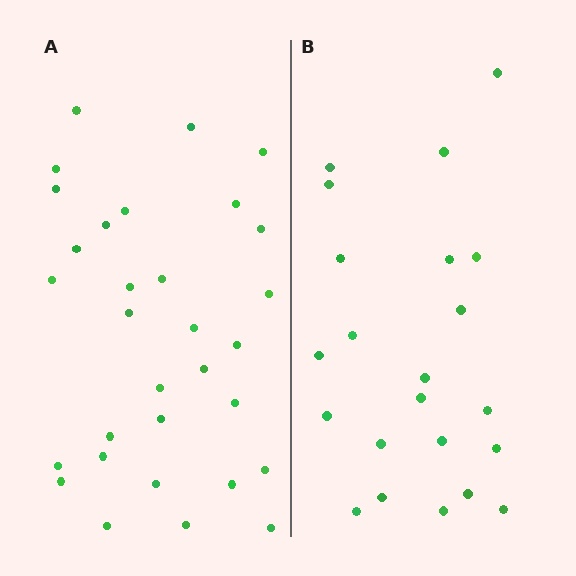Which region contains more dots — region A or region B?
Region A (the left region) has more dots.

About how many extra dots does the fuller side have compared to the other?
Region A has roughly 8 or so more dots than region B.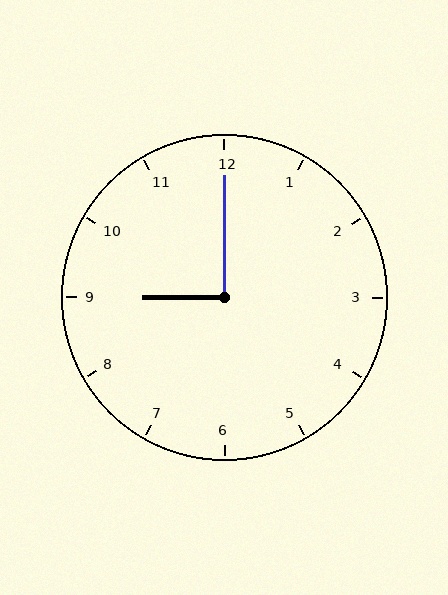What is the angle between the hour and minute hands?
Approximately 90 degrees.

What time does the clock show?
9:00.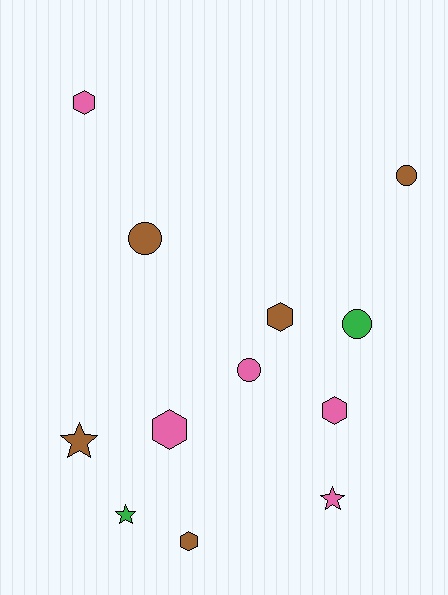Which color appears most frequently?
Pink, with 5 objects.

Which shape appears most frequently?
Hexagon, with 5 objects.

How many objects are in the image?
There are 12 objects.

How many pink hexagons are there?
There are 3 pink hexagons.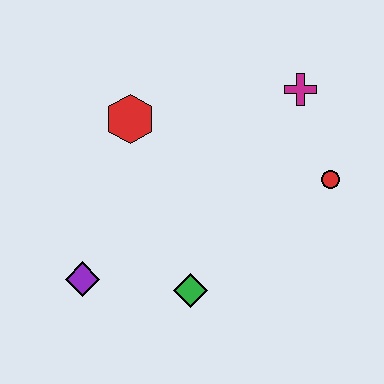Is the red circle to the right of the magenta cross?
Yes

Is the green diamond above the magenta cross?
No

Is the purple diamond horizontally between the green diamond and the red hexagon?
No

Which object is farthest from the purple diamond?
The magenta cross is farthest from the purple diamond.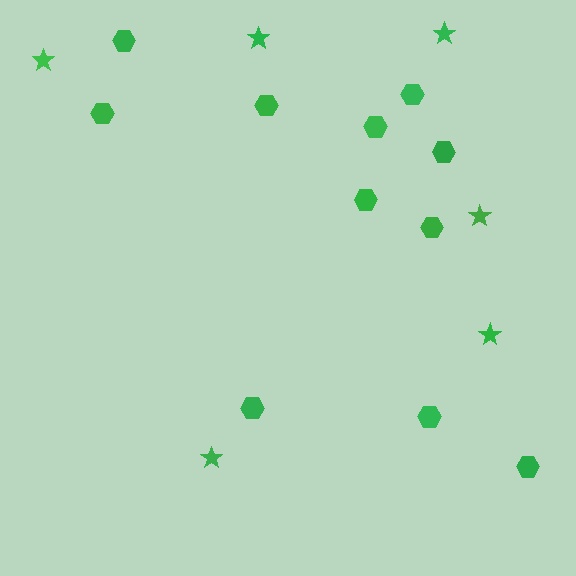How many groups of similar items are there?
There are 2 groups: one group of stars (6) and one group of hexagons (11).